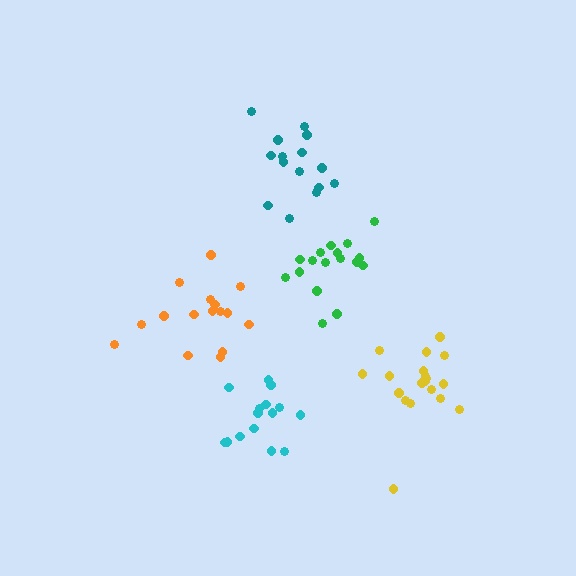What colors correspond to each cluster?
The clusters are colored: green, orange, cyan, teal, yellow.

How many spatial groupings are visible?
There are 5 spatial groupings.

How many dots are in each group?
Group 1: 17 dots, Group 2: 16 dots, Group 3: 15 dots, Group 4: 15 dots, Group 5: 19 dots (82 total).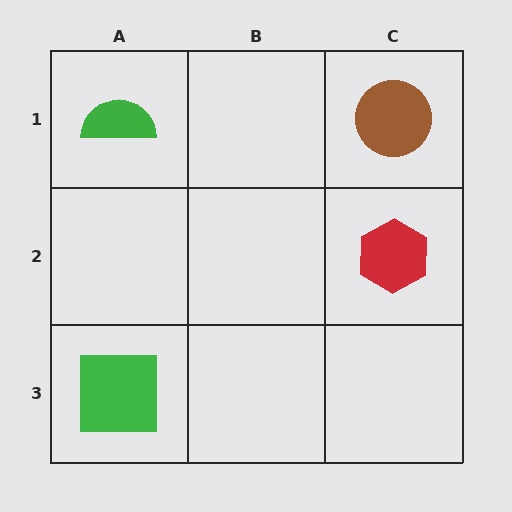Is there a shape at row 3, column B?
No, that cell is empty.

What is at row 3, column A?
A green square.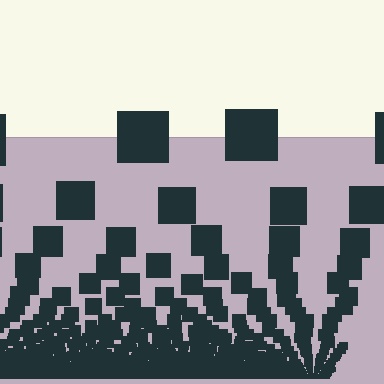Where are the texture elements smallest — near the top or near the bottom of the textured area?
Near the bottom.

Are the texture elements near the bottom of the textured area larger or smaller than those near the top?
Smaller. The gradient is inverted — elements near the bottom are smaller and denser.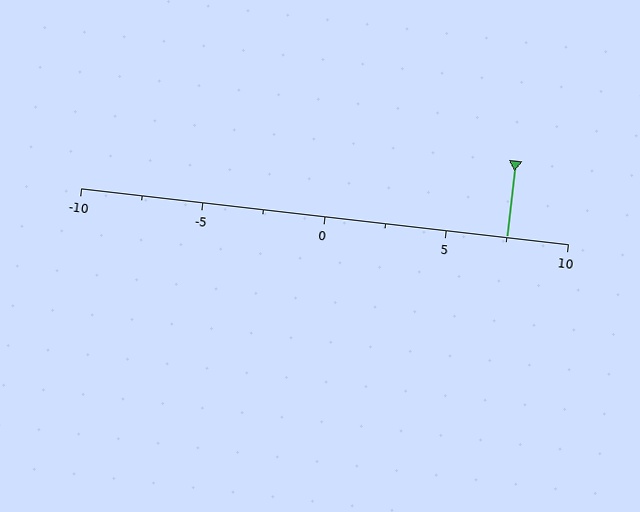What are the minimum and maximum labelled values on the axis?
The axis runs from -10 to 10.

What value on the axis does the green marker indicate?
The marker indicates approximately 7.5.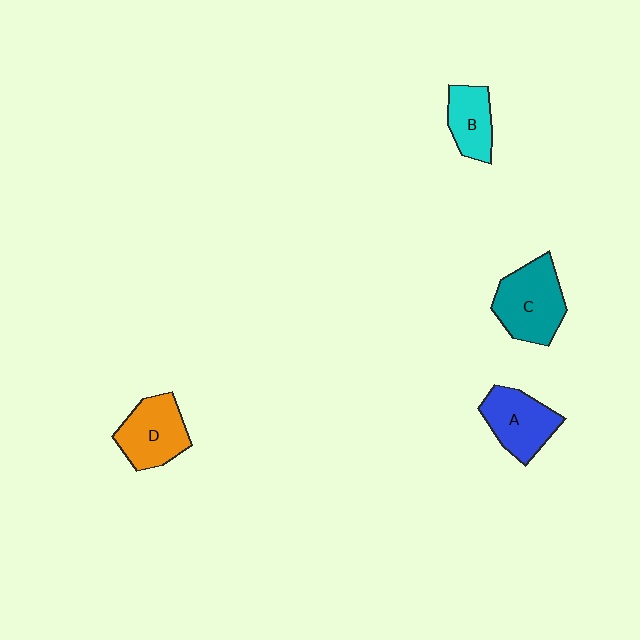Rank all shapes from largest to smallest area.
From largest to smallest: C (teal), D (orange), A (blue), B (cyan).